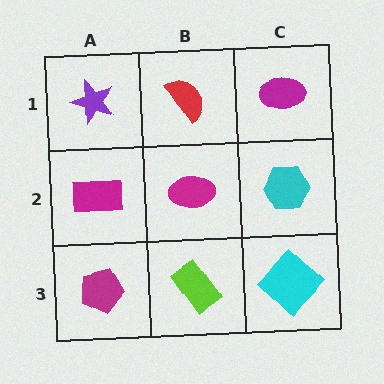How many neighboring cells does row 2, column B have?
4.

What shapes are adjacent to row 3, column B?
A magenta ellipse (row 2, column B), a magenta pentagon (row 3, column A), a cyan diamond (row 3, column C).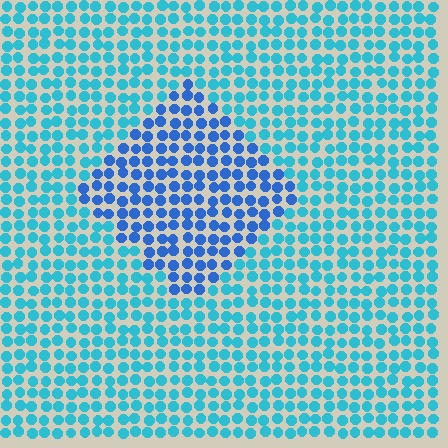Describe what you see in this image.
The image is filled with small cyan elements in a uniform arrangement. A diamond-shaped region is visible where the elements are tinted to a slightly different hue, forming a subtle color boundary.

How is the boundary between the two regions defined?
The boundary is defined purely by a slight shift in hue (about 31 degrees). Spacing, size, and orientation are identical on both sides.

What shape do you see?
I see a diamond.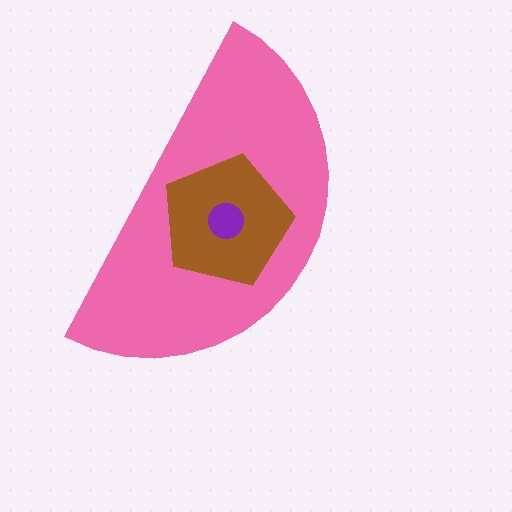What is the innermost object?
The purple circle.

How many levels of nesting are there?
3.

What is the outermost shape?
The pink semicircle.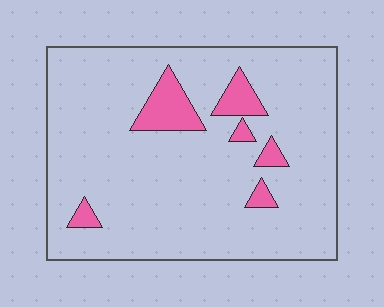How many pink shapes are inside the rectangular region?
6.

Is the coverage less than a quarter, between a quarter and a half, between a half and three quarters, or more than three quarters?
Less than a quarter.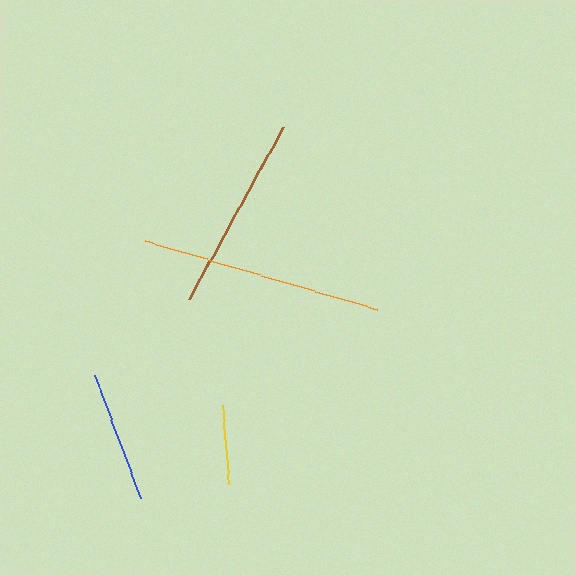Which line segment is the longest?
The orange line is the longest at approximately 242 pixels.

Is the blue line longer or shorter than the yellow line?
The blue line is longer than the yellow line.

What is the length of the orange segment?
The orange segment is approximately 242 pixels long.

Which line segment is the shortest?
The yellow line is the shortest at approximately 79 pixels.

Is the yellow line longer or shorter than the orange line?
The orange line is longer than the yellow line.